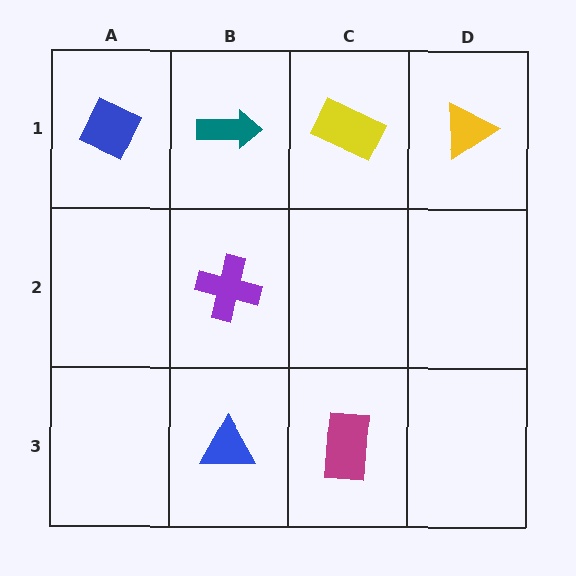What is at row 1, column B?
A teal arrow.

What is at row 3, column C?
A magenta rectangle.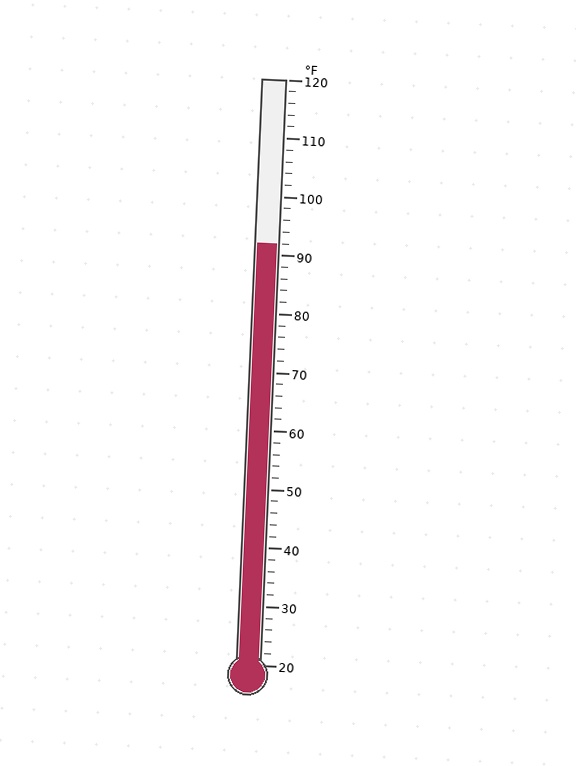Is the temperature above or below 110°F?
The temperature is below 110°F.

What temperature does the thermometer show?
The thermometer shows approximately 92°F.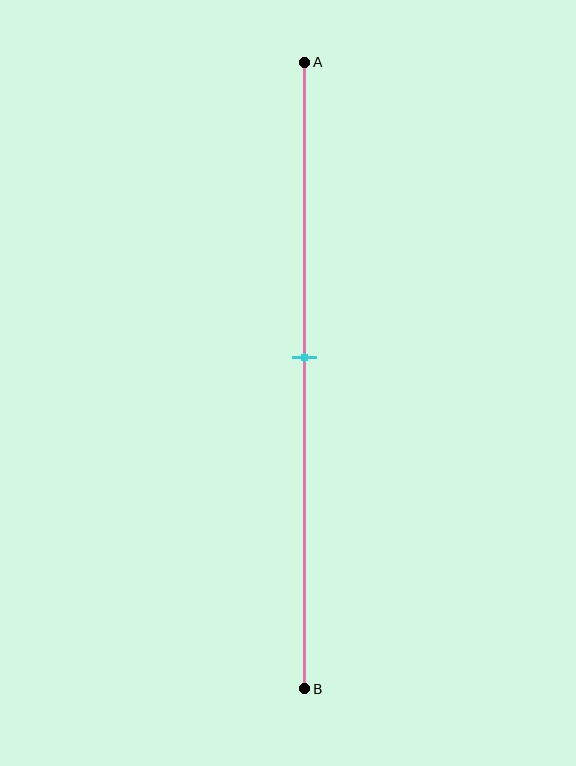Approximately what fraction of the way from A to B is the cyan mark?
The cyan mark is approximately 45% of the way from A to B.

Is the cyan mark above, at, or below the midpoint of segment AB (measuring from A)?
The cyan mark is approximately at the midpoint of segment AB.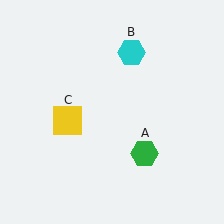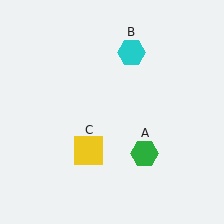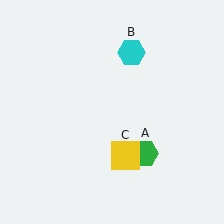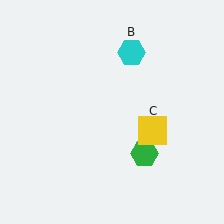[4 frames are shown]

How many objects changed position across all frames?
1 object changed position: yellow square (object C).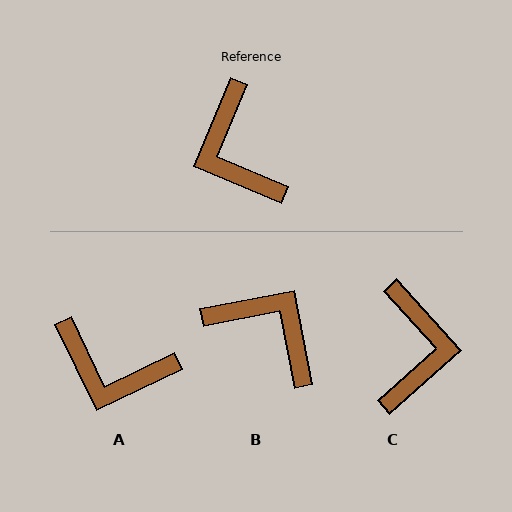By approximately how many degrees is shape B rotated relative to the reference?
Approximately 146 degrees clockwise.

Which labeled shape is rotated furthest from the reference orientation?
C, about 155 degrees away.